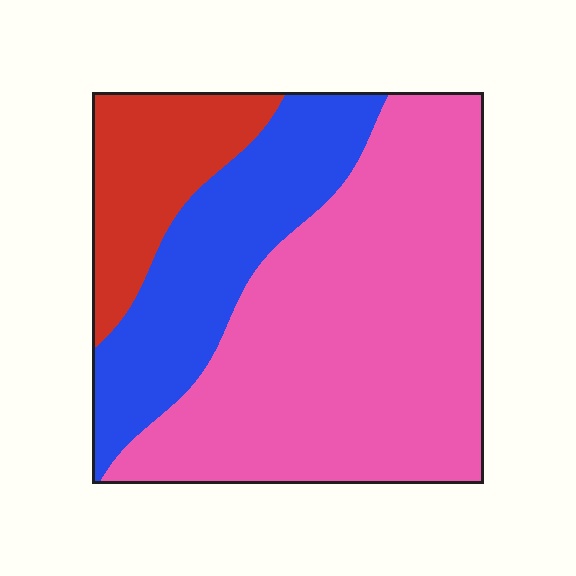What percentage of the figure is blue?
Blue takes up between a quarter and a half of the figure.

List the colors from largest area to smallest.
From largest to smallest: pink, blue, red.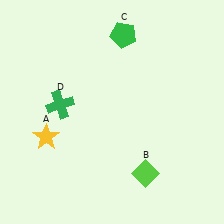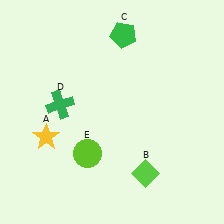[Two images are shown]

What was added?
A lime circle (E) was added in Image 2.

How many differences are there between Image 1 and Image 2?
There is 1 difference between the two images.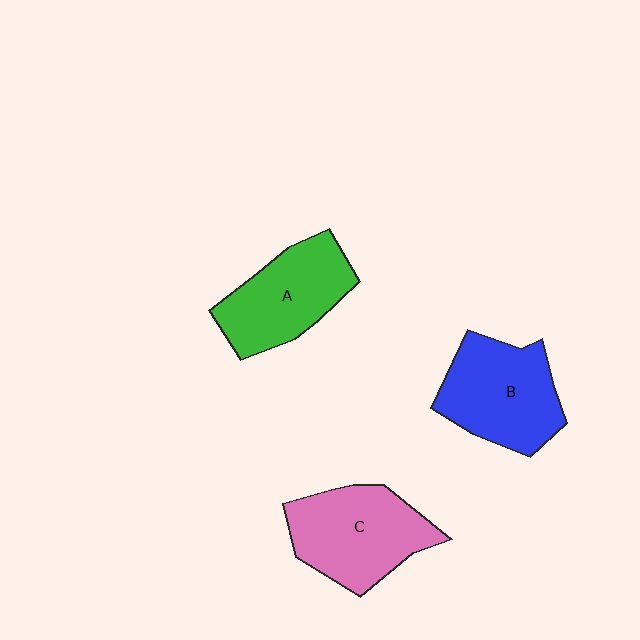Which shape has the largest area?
Shape C (pink).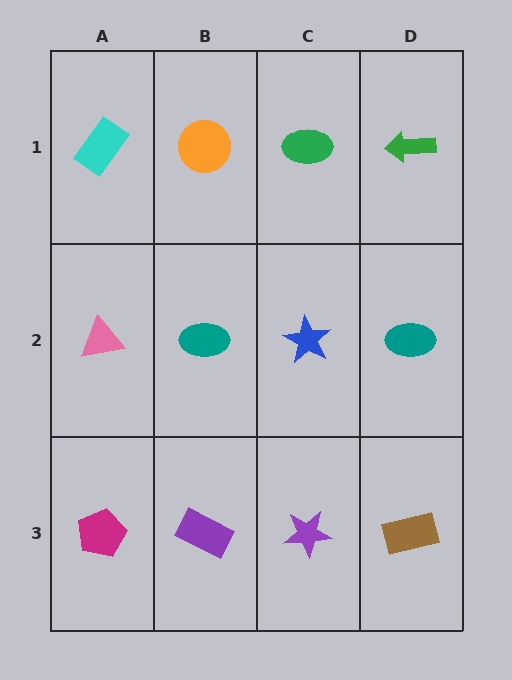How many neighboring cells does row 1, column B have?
3.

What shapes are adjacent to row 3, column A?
A pink triangle (row 2, column A), a purple rectangle (row 3, column B).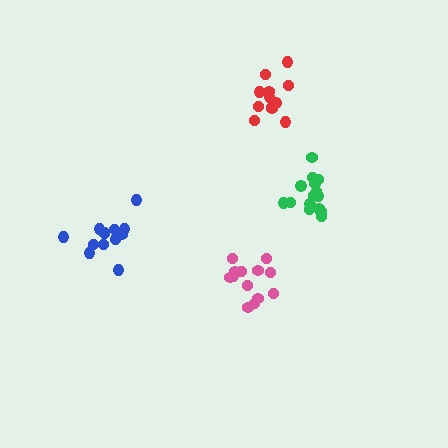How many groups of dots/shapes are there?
There are 4 groups.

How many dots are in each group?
Group 1: 13 dots, Group 2: 12 dots, Group 3: 14 dots, Group 4: 15 dots (54 total).